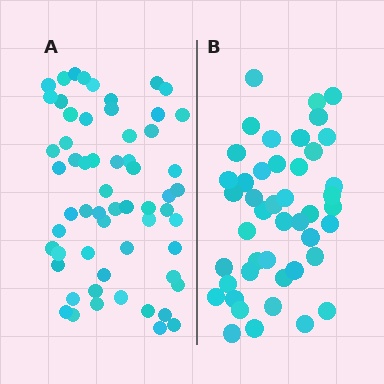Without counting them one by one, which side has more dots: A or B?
Region A (the left region) has more dots.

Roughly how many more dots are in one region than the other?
Region A has approximately 15 more dots than region B.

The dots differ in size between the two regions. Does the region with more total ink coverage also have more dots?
No. Region B has more total ink coverage because its dots are larger, but region A actually contains more individual dots. Total area can be misleading — the number of items is what matters here.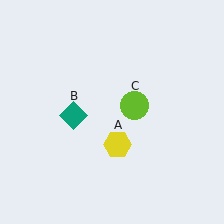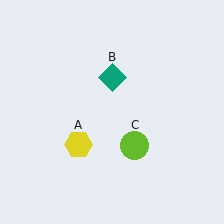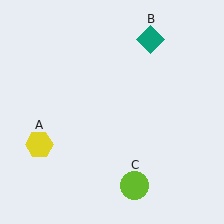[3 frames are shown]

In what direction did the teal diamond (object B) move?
The teal diamond (object B) moved up and to the right.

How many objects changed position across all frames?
3 objects changed position: yellow hexagon (object A), teal diamond (object B), lime circle (object C).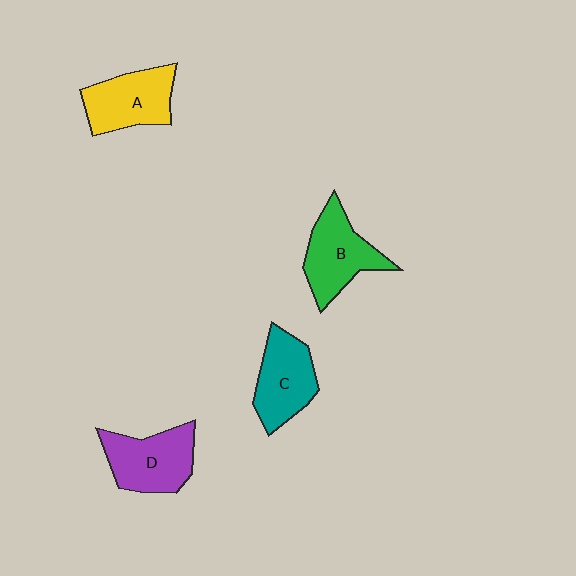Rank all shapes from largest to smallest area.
From largest to smallest: D (purple), B (green), A (yellow), C (teal).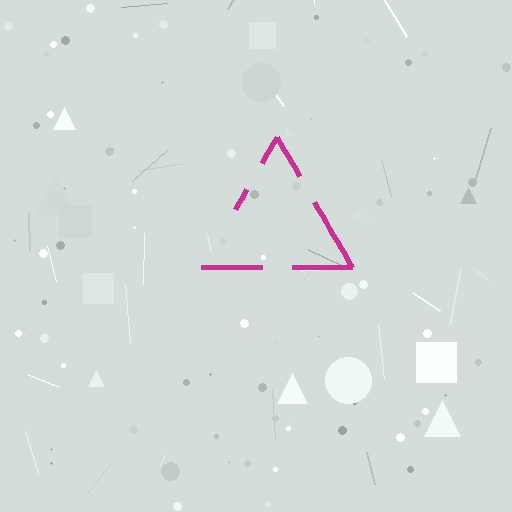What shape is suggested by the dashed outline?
The dashed outline suggests a triangle.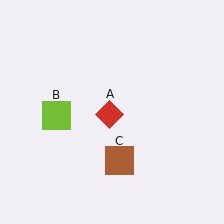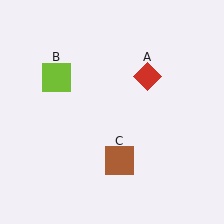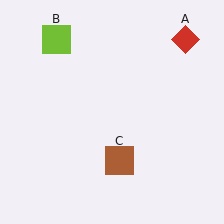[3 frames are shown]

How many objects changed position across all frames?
2 objects changed position: red diamond (object A), lime square (object B).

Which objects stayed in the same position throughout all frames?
Brown square (object C) remained stationary.